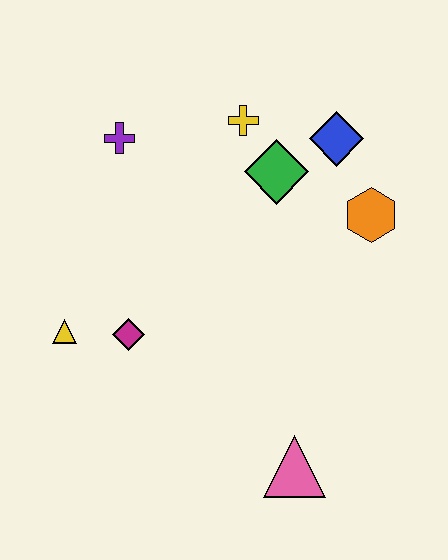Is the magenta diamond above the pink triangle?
Yes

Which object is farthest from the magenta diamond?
The blue diamond is farthest from the magenta diamond.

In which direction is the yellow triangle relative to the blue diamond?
The yellow triangle is to the left of the blue diamond.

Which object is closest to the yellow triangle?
The magenta diamond is closest to the yellow triangle.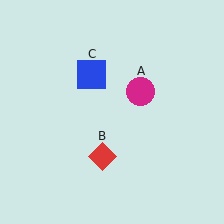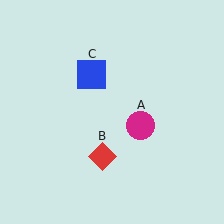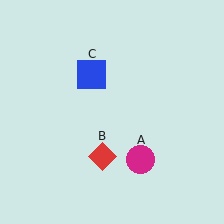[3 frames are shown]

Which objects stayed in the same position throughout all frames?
Red diamond (object B) and blue square (object C) remained stationary.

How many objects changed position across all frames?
1 object changed position: magenta circle (object A).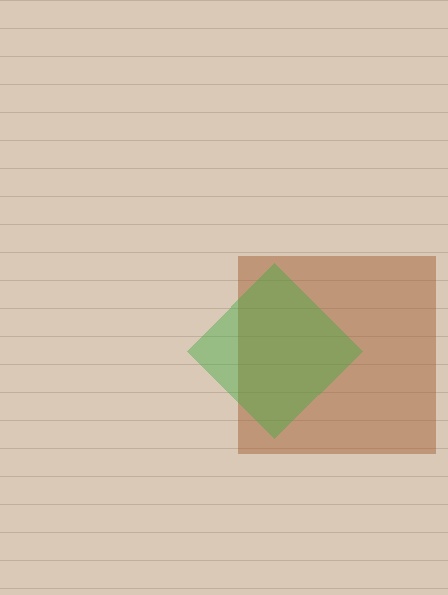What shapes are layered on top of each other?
The layered shapes are: a brown square, a green diamond.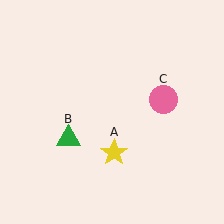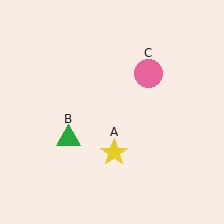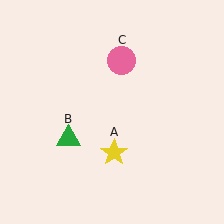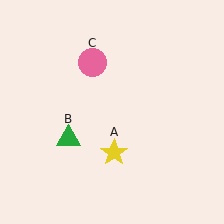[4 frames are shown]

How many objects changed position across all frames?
1 object changed position: pink circle (object C).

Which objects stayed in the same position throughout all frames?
Yellow star (object A) and green triangle (object B) remained stationary.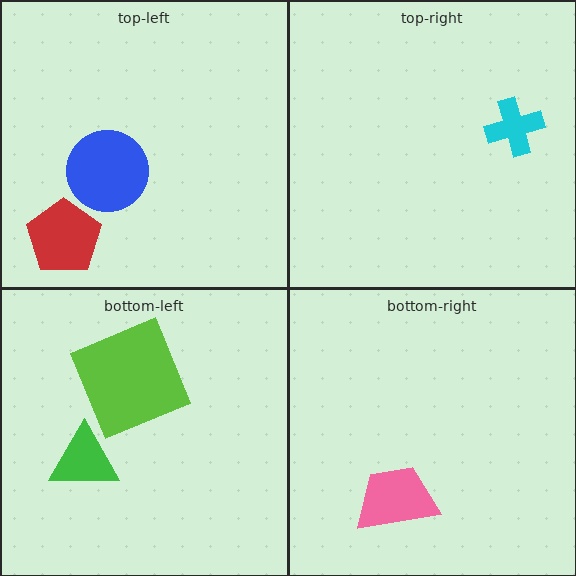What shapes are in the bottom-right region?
The pink trapezoid.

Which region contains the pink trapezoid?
The bottom-right region.